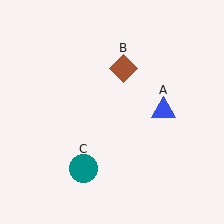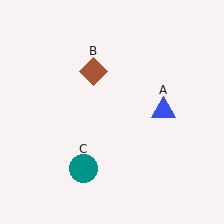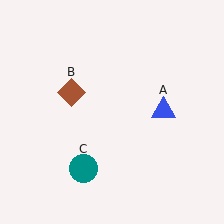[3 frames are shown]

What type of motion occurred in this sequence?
The brown diamond (object B) rotated counterclockwise around the center of the scene.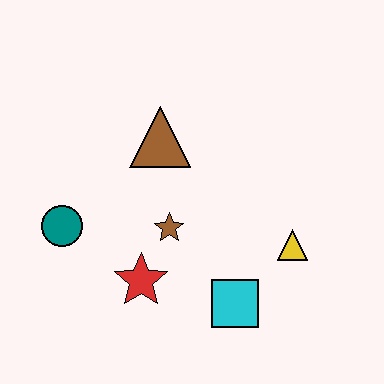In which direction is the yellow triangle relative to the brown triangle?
The yellow triangle is to the right of the brown triangle.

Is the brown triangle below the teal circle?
No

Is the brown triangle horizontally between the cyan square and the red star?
Yes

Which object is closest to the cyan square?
The yellow triangle is closest to the cyan square.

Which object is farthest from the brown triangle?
The cyan square is farthest from the brown triangle.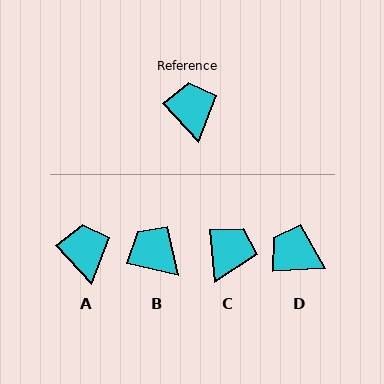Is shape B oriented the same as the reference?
No, it is off by about 34 degrees.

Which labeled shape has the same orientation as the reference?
A.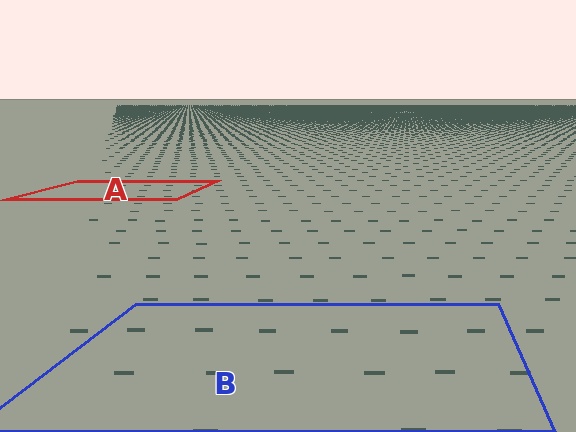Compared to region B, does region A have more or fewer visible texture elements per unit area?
Region A has more texture elements per unit area — they are packed more densely because it is farther away.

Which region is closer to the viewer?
Region B is closer. The texture elements there are larger and more spread out.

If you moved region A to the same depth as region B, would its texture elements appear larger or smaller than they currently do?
They would appear larger. At a closer depth, the same texture elements are projected at a bigger on-screen size.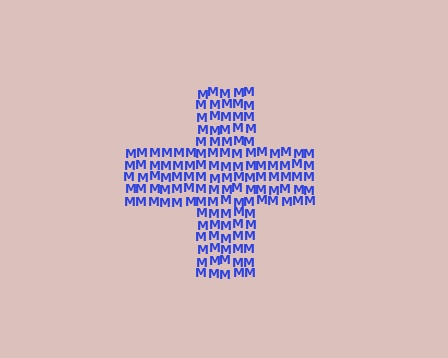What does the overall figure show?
The overall figure shows a cross.